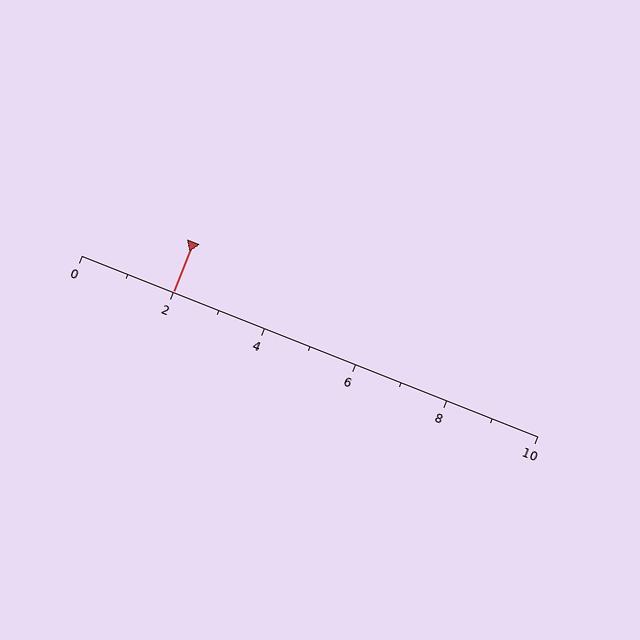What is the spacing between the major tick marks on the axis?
The major ticks are spaced 2 apart.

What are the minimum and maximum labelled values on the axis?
The axis runs from 0 to 10.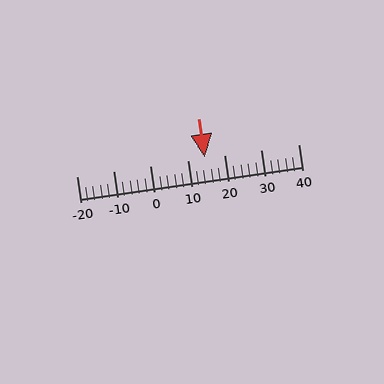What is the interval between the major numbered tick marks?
The major tick marks are spaced 10 units apart.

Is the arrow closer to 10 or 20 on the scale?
The arrow is closer to 10.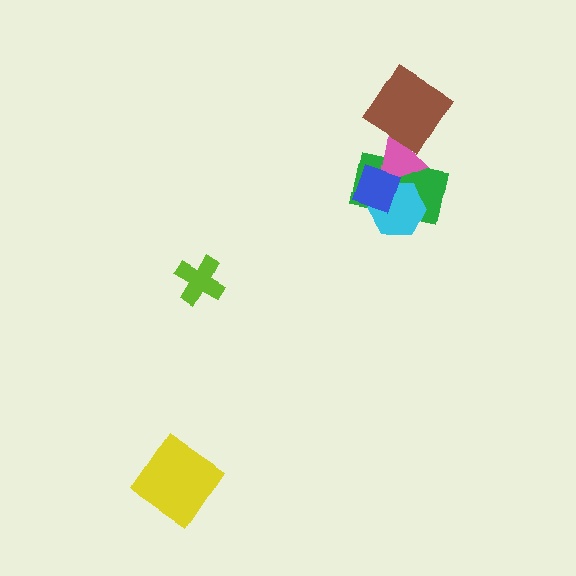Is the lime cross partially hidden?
No, no other shape covers it.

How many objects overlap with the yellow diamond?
0 objects overlap with the yellow diamond.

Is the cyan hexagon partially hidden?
Yes, it is partially covered by another shape.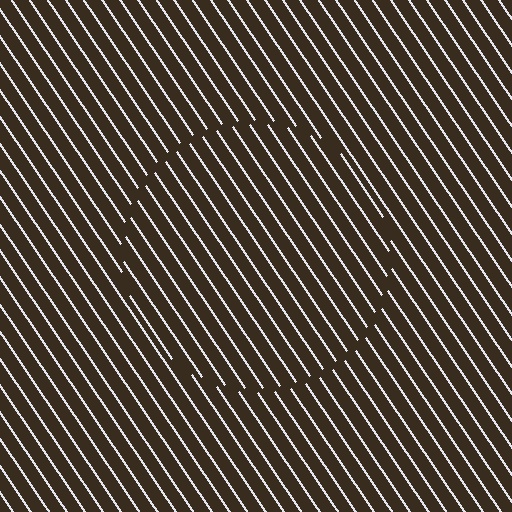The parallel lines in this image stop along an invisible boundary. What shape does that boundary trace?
An illusory circle. The interior of the shape contains the same grating, shifted by half a period — the contour is defined by the phase discontinuity where line-ends from the inner and outer gratings abut.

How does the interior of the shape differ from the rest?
The interior of the shape contains the same grating, shifted by half a period — the contour is defined by the phase discontinuity where line-ends from the inner and outer gratings abut.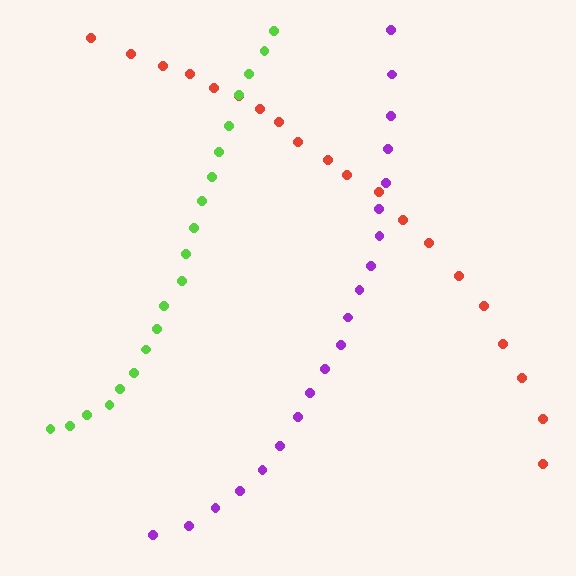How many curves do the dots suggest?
There are 3 distinct paths.